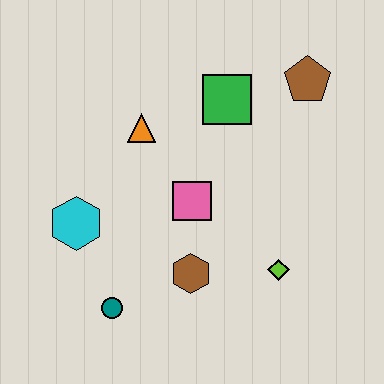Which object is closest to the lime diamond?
The brown hexagon is closest to the lime diamond.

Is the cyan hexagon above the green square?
No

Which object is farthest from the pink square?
The brown pentagon is farthest from the pink square.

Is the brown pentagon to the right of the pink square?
Yes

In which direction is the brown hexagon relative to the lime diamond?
The brown hexagon is to the left of the lime diamond.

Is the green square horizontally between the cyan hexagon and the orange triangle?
No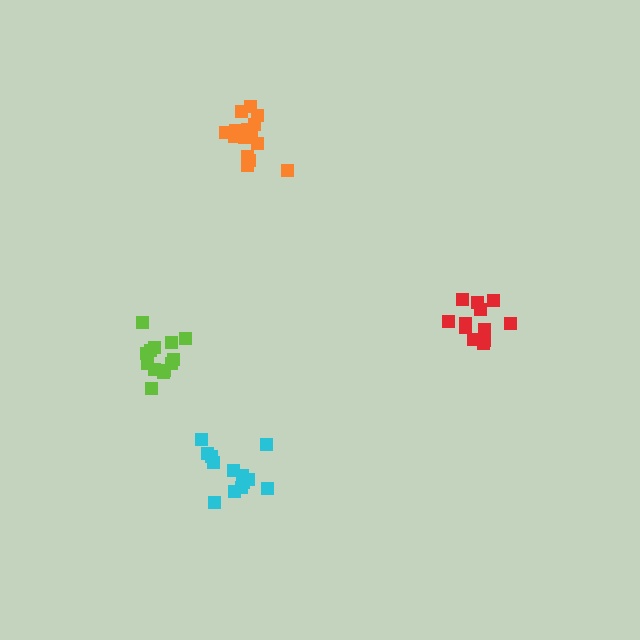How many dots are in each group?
Group 1: 13 dots, Group 2: 13 dots, Group 3: 15 dots, Group 4: 12 dots (53 total).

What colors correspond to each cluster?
The clusters are colored: lime, cyan, orange, red.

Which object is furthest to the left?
The lime cluster is leftmost.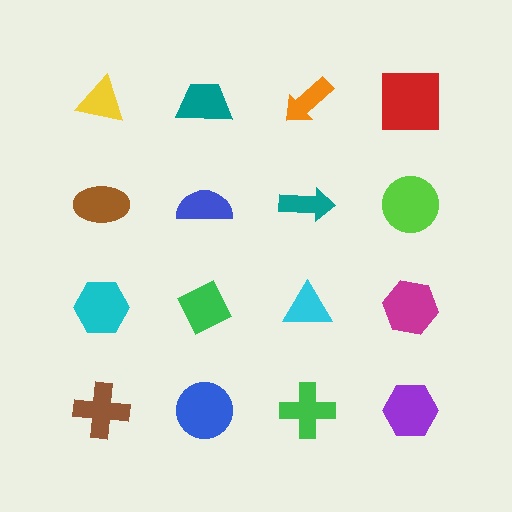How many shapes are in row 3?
4 shapes.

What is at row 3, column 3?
A cyan triangle.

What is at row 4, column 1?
A brown cross.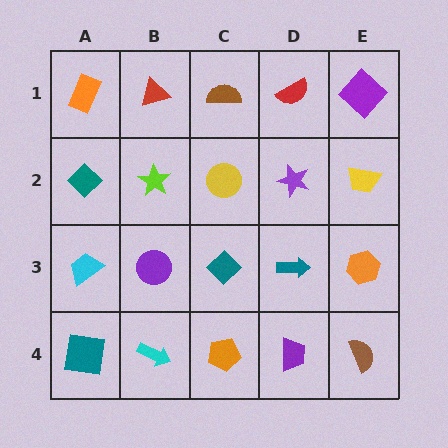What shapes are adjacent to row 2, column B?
A red triangle (row 1, column B), a purple circle (row 3, column B), a teal diamond (row 2, column A), a yellow circle (row 2, column C).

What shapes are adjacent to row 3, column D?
A purple star (row 2, column D), a purple trapezoid (row 4, column D), a teal diamond (row 3, column C), an orange hexagon (row 3, column E).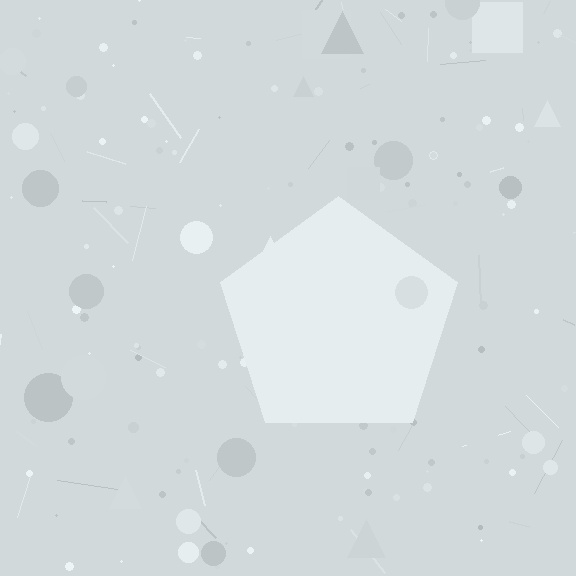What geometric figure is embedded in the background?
A pentagon is embedded in the background.